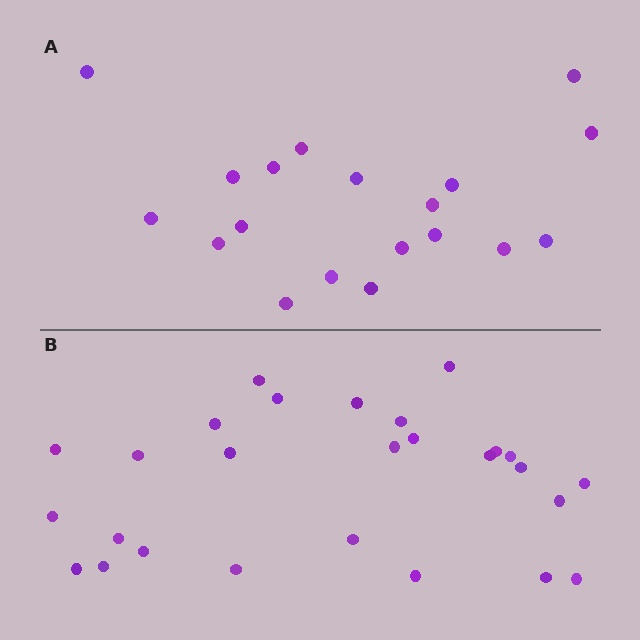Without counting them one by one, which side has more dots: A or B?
Region B (the bottom region) has more dots.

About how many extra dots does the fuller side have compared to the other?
Region B has roughly 8 or so more dots than region A.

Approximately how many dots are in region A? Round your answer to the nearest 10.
About 20 dots. (The exact count is 19, which rounds to 20.)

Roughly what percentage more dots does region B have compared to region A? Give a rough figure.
About 40% more.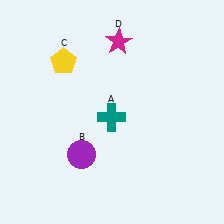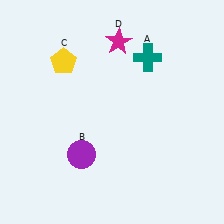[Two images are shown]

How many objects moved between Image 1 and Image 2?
1 object moved between the two images.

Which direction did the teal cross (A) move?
The teal cross (A) moved up.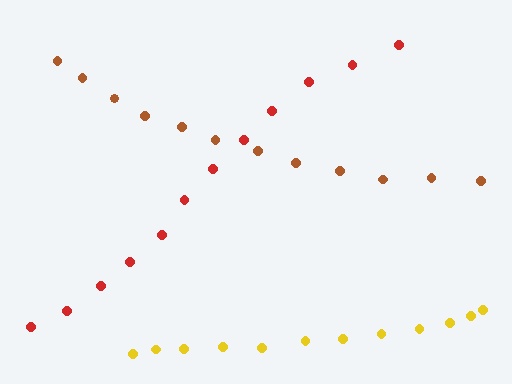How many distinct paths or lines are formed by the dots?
There are 3 distinct paths.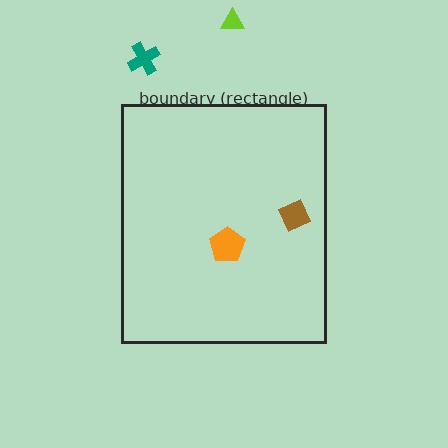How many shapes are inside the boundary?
2 inside, 2 outside.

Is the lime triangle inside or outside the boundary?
Outside.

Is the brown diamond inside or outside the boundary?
Inside.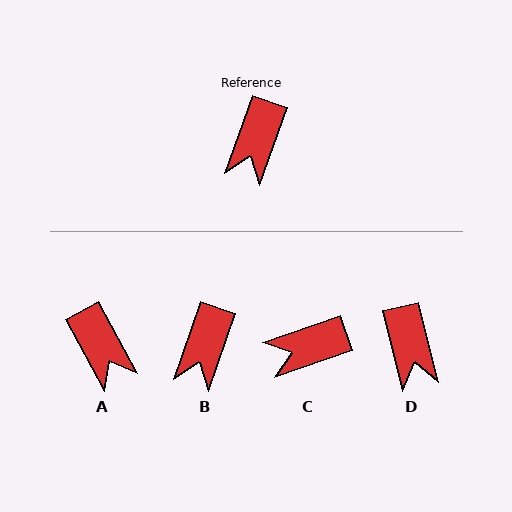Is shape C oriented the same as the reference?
No, it is off by about 52 degrees.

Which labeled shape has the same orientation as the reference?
B.